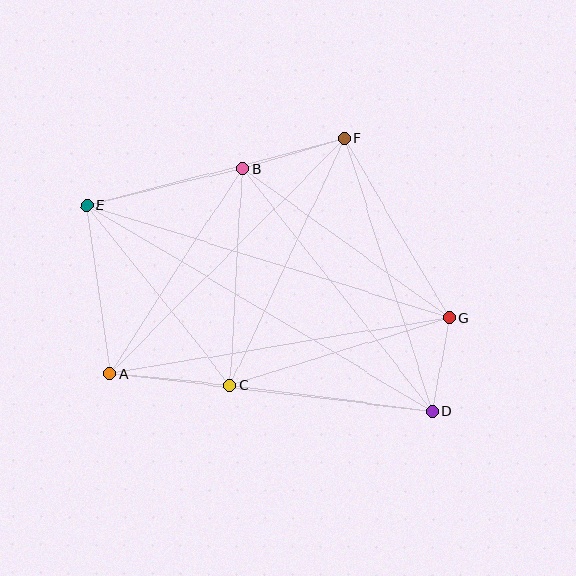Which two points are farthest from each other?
Points D and E are farthest from each other.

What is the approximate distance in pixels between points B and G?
The distance between B and G is approximately 255 pixels.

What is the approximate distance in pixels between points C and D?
The distance between C and D is approximately 204 pixels.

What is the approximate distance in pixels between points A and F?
The distance between A and F is approximately 332 pixels.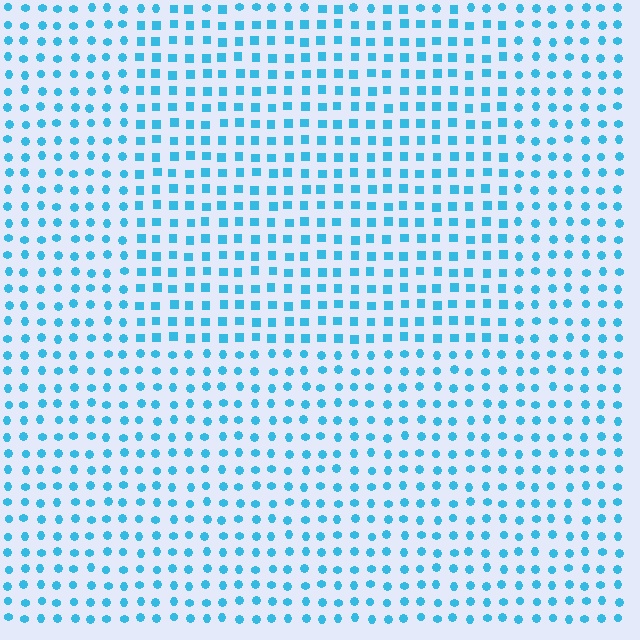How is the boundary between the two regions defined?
The boundary is defined by a change in element shape: squares inside vs. circles outside. All elements share the same color and spacing.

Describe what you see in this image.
The image is filled with small cyan elements arranged in a uniform grid. A rectangle-shaped region contains squares, while the surrounding area contains circles. The boundary is defined purely by the change in element shape.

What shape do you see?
I see a rectangle.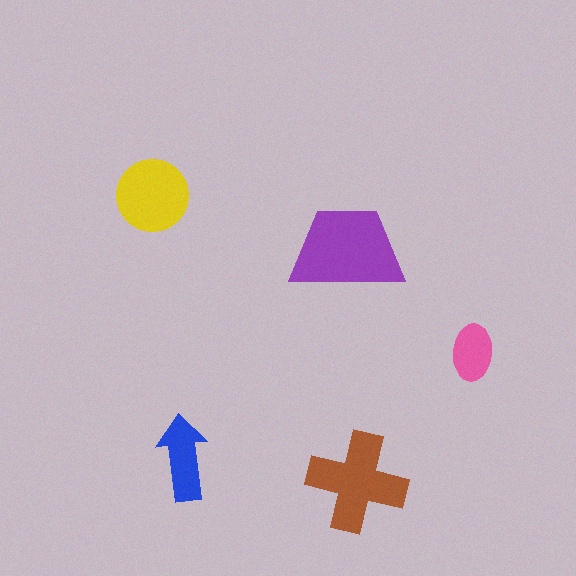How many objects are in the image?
There are 5 objects in the image.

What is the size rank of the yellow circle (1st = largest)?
3rd.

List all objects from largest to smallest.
The purple trapezoid, the brown cross, the yellow circle, the blue arrow, the pink ellipse.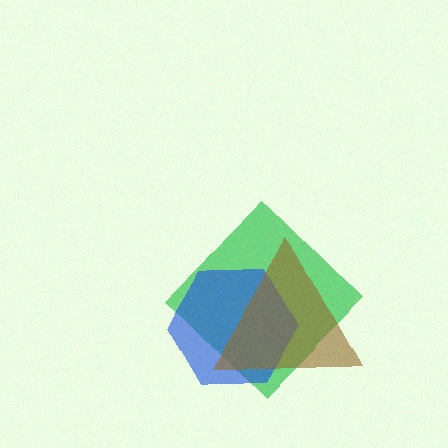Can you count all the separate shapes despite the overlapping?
Yes, there are 3 separate shapes.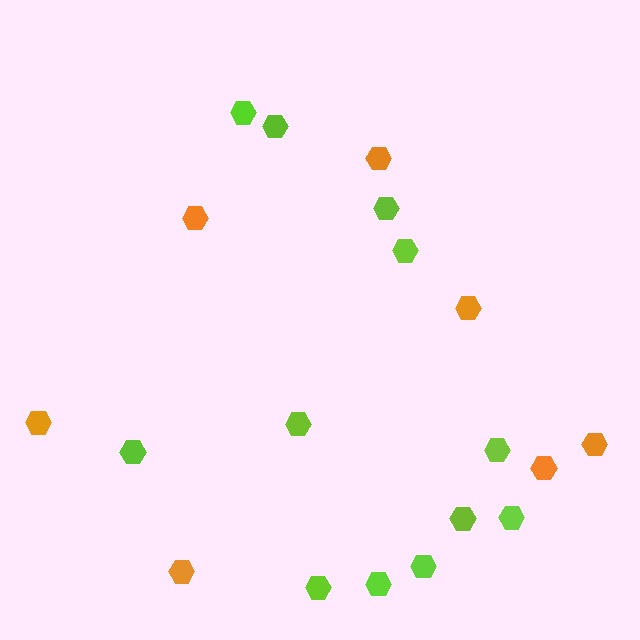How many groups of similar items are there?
There are 2 groups: one group of lime hexagons (12) and one group of orange hexagons (7).